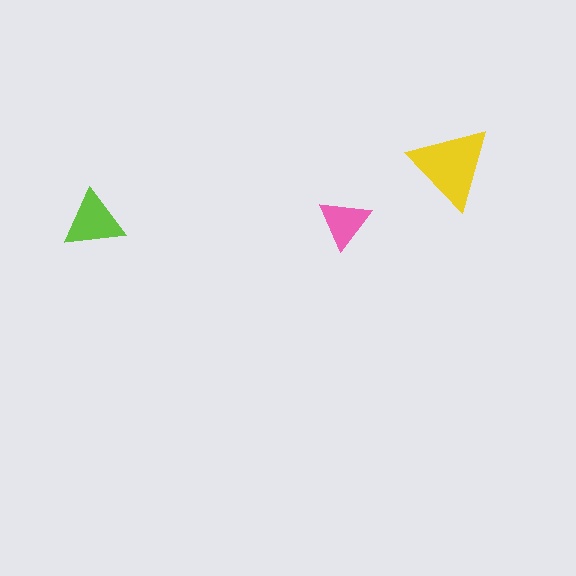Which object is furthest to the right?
The yellow triangle is rightmost.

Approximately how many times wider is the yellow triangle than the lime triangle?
About 1.5 times wider.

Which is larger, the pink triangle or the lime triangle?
The lime one.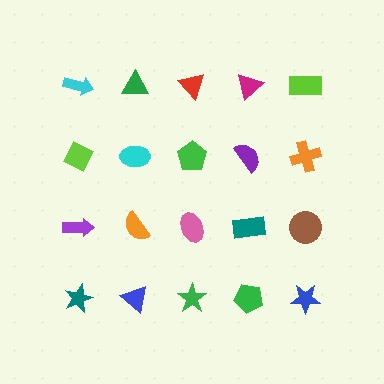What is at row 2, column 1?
A lime diamond.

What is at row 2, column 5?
An orange cross.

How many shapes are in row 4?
5 shapes.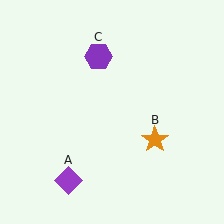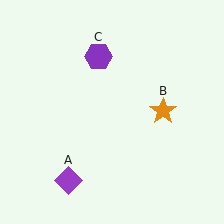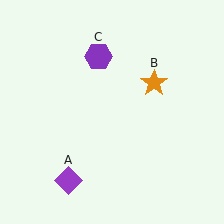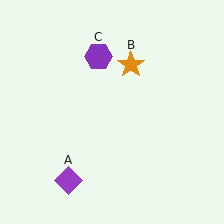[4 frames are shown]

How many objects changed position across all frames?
1 object changed position: orange star (object B).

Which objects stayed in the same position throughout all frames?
Purple diamond (object A) and purple hexagon (object C) remained stationary.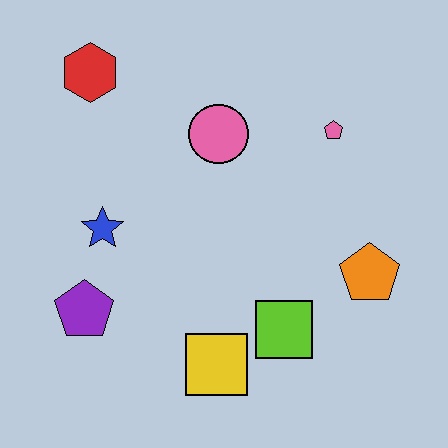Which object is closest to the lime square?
The yellow square is closest to the lime square.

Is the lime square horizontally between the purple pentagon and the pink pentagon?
Yes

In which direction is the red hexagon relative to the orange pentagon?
The red hexagon is to the left of the orange pentagon.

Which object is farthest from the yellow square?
The red hexagon is farthest from the yellow square.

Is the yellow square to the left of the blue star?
No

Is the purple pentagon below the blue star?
Yes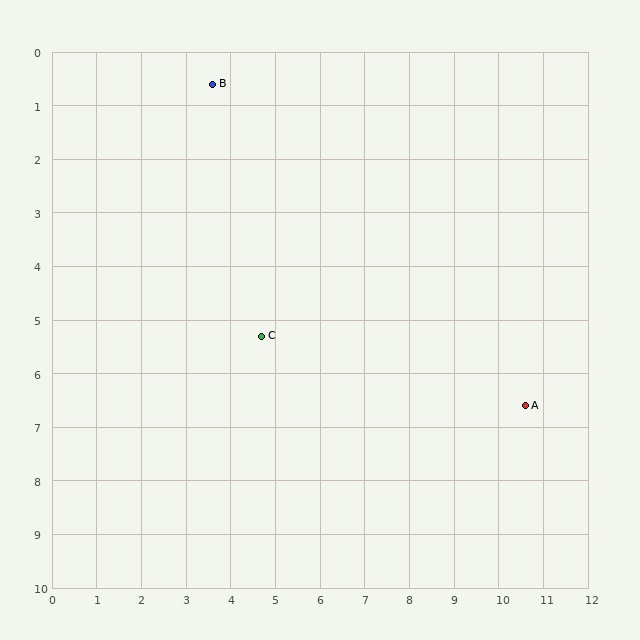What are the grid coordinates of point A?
Point A is at approximately (10.6, 6.6).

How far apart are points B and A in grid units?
Points B and A are about 9.2 grid units apart.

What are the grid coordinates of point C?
Point C is at approximately (4.7, 5.3).